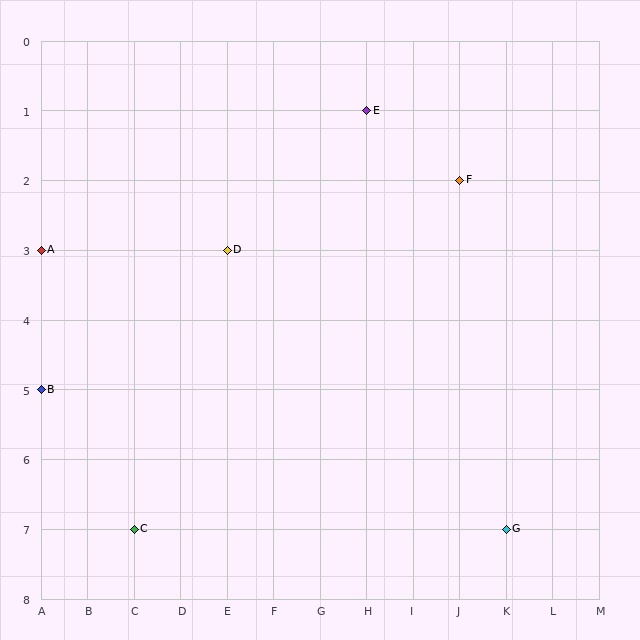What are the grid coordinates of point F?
Point F is at grid coordinates (J, 2).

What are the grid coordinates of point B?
Point B is at grid coordinates (A, 5).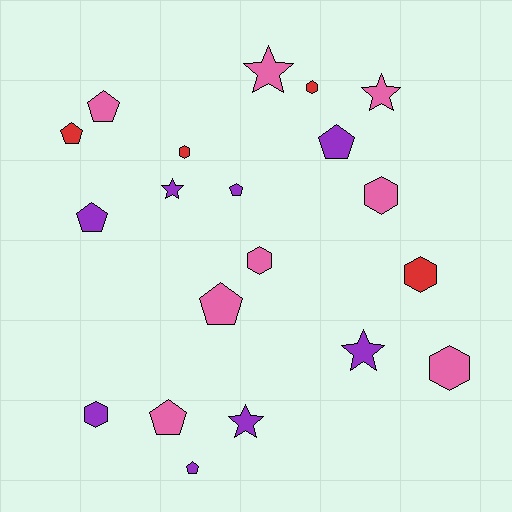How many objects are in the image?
There are 20 objects.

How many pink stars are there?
There are 2 pink stars.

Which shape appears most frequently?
Pentagon, with 8 objects.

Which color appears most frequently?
Purple, with 8 objects.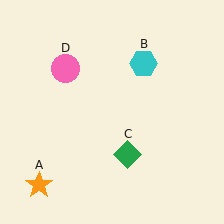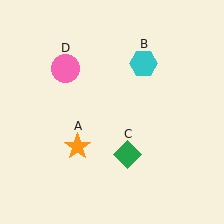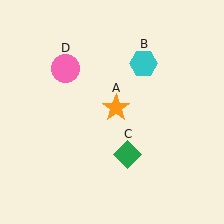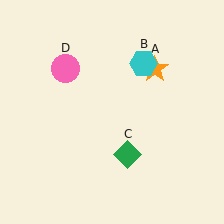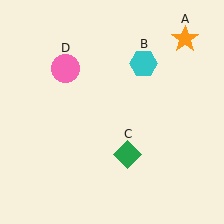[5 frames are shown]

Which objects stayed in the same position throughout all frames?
Cyan hexagon (object B) and green diamond (object C) and pink circle (object D) remained stationary.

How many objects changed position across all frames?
1 object changed position: orange star (object A).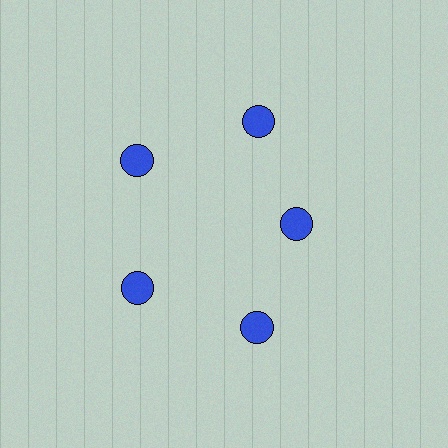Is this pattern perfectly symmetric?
No. The 5 blue circles are arranged in a ring, but one element near the 3 o'clock position is pulled inward toward the center, breaking the 5-fold rotational symmetry.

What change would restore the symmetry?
The symmetry would be restored by moving it outward, back onto the ring so that all 5 circles sit at equal angles and equal distance from the center.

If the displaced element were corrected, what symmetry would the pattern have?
It would have 5-fold rotational symmetry — the pattern would map onto itself every 72 degrees.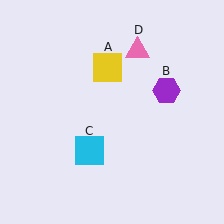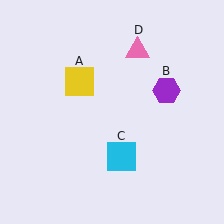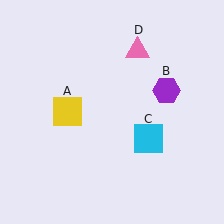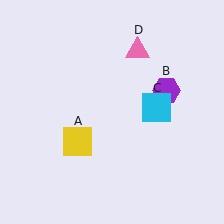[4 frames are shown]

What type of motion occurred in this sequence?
The yellow square (object A), cyan square (object C) rotated counterclockwise around the center of the scene.